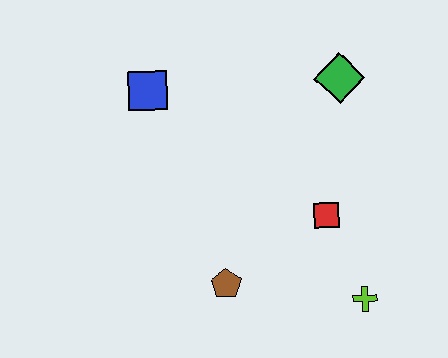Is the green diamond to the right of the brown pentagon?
Yes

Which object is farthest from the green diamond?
The brown pentagon is farthest from the green diamond.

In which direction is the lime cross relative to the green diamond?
The lime cross is below the green diamond.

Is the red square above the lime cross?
Yes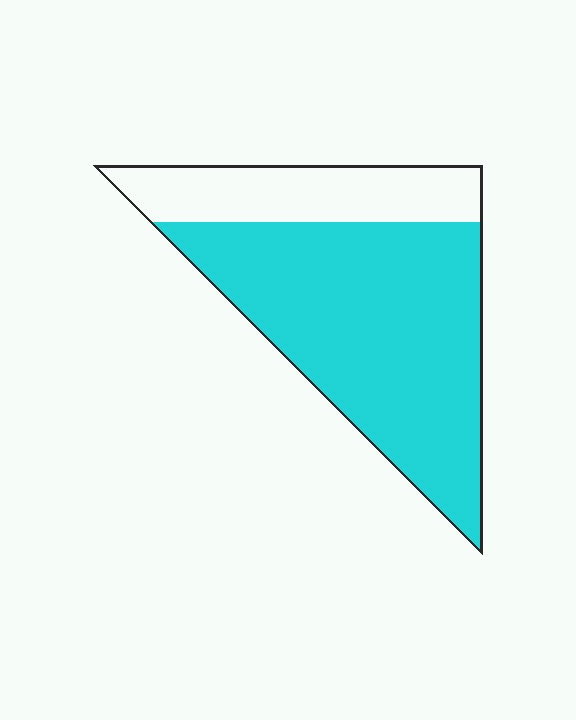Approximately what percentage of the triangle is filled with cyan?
Approximately 75%.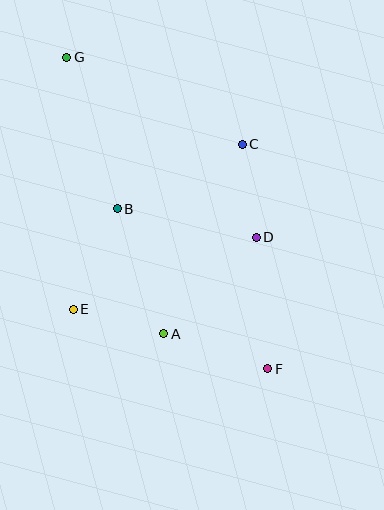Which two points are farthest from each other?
Points F and G are farthest from each other.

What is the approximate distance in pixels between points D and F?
The distance between D and F is approximately 132 pixels.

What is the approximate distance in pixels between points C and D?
The distance between C and D is approximately 94 pixels.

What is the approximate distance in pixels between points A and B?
The distance between A and B is approximately 133 pixels.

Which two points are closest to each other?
Points A and E are closest to each other.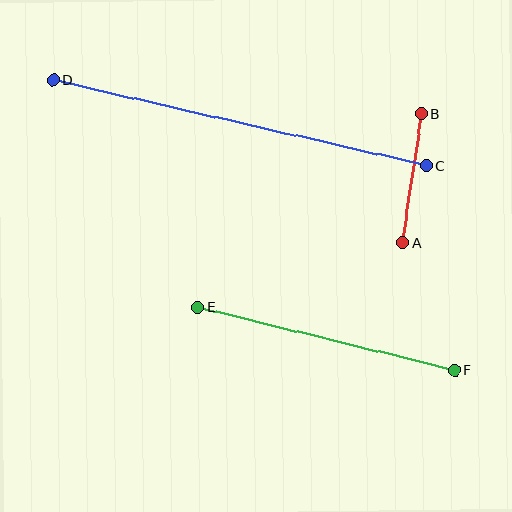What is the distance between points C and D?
The distance is approximately 383 pixels.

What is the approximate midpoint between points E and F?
The midpoint is at approximately (326, 339) pixels.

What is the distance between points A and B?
The distance is approximately 131 pixels.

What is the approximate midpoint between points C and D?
The midpoint is at approximately (240, 123) pixels.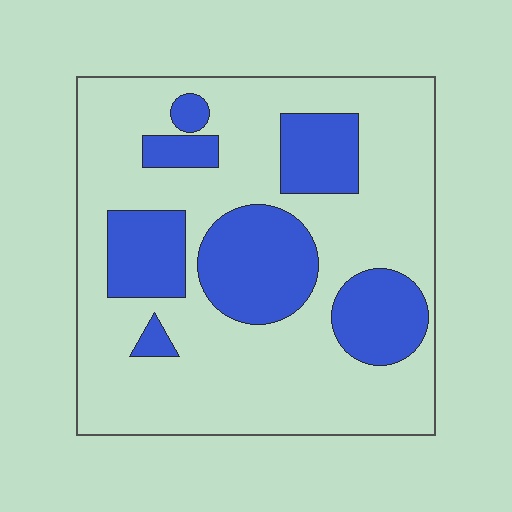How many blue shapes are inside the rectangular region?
7.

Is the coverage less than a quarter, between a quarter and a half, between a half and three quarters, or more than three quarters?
Between a quarter and a half.